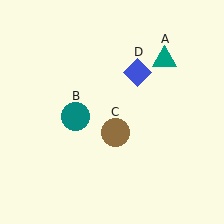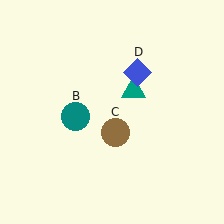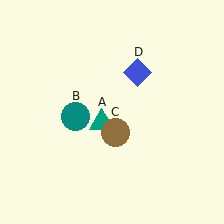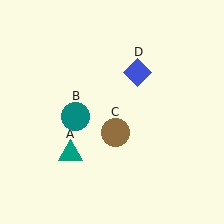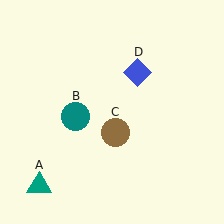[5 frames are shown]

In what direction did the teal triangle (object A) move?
The teal triangle (object A) moved down and to the left.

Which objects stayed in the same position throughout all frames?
Teal circle (object B) and brown circle (object C) and blue diamond (object D) remained stationary.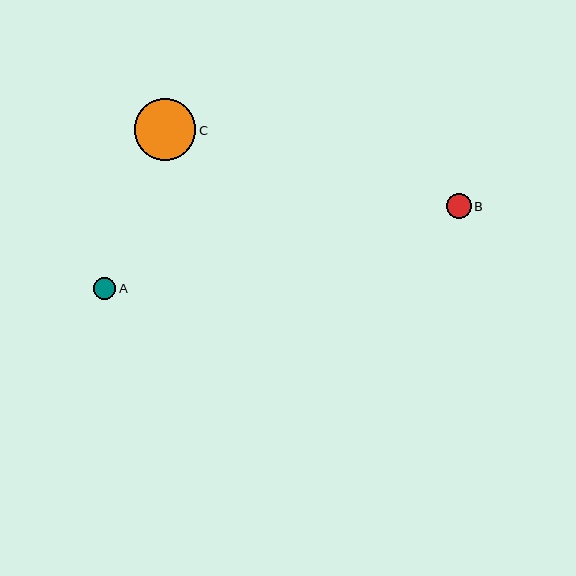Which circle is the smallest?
Circle A is the smallest with a size of approximately 22 pixels.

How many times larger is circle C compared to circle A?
Circle C is approximately 2.8 times the size of circle A.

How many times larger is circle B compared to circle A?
Circle B is approximately 1.1 times the size of circle A.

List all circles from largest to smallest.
From largest to smallest: C, B, A.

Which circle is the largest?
Circle C is the largest with a size of approximately 62 pixels.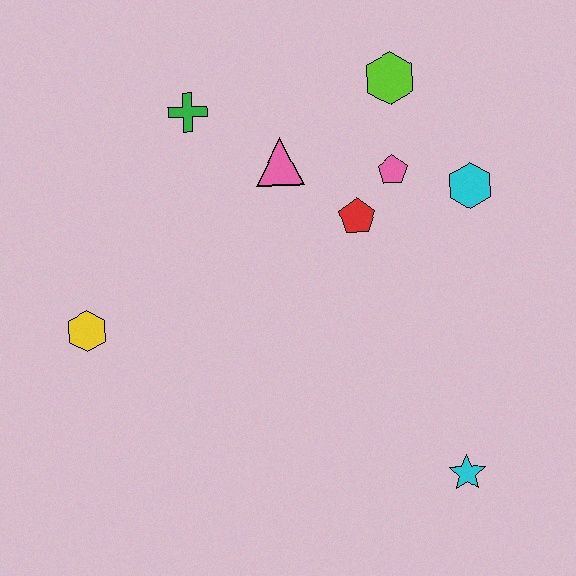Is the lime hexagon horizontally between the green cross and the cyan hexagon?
Yes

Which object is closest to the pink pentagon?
The red pentagon is closest to the pink pentagon.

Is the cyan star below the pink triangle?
Yes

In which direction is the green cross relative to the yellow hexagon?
The green cross is above the yellow hexagon.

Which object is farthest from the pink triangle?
The cyan star is farthest from the pink triangle.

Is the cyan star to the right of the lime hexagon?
Yes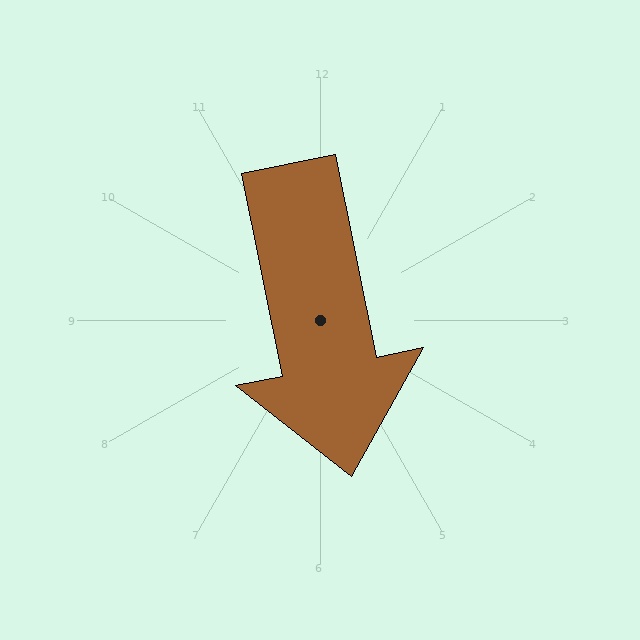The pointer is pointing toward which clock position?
Roughly 6 o'clock.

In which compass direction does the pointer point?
South.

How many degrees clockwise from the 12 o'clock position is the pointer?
Approximately 169 degrees.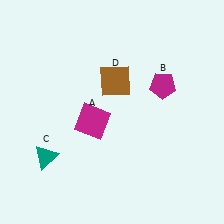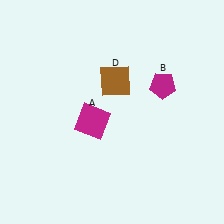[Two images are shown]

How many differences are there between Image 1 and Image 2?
There is 1 difference between the two images.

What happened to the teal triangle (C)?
The teal triangle (C) was removed in Image 2. It was in the bottom-left area of Image 1.